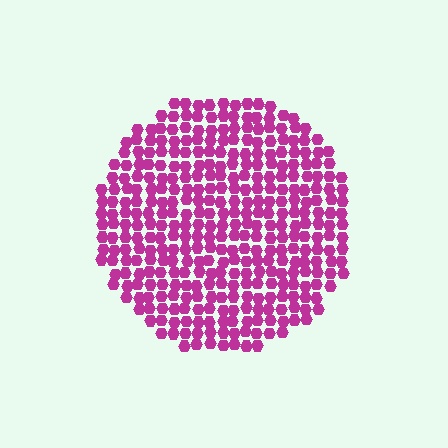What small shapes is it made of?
It is made of small hexagons.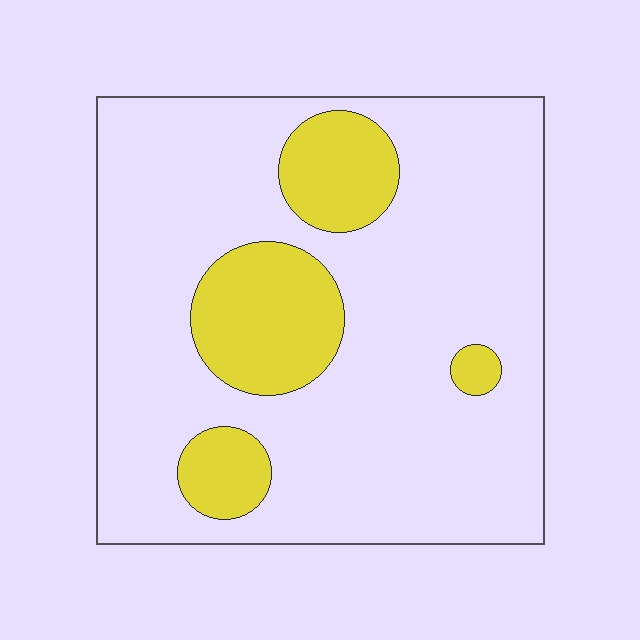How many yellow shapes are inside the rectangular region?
4.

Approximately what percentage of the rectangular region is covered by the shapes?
Approximately 20%.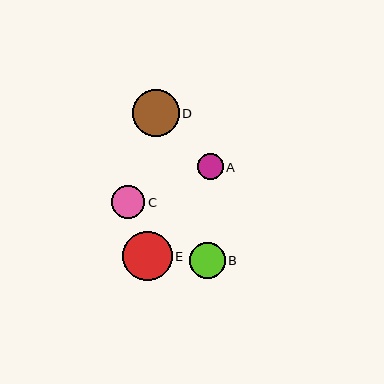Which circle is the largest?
Circle E is the largest with a size of approximately 49 pixels.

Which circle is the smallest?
Circle A is the smallest with a size of approximately 26 pixels.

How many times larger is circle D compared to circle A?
Circle D is approximately 1.8 times the size of circle A.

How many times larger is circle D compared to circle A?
Circle D is approximately 1.8 times the size of circle A.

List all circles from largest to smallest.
From largest to smallest: E, D, B, C, A.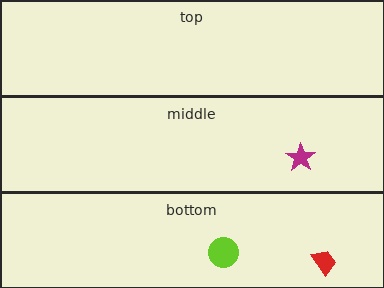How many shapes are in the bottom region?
2.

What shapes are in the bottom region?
The lime circle, the red trapezoid.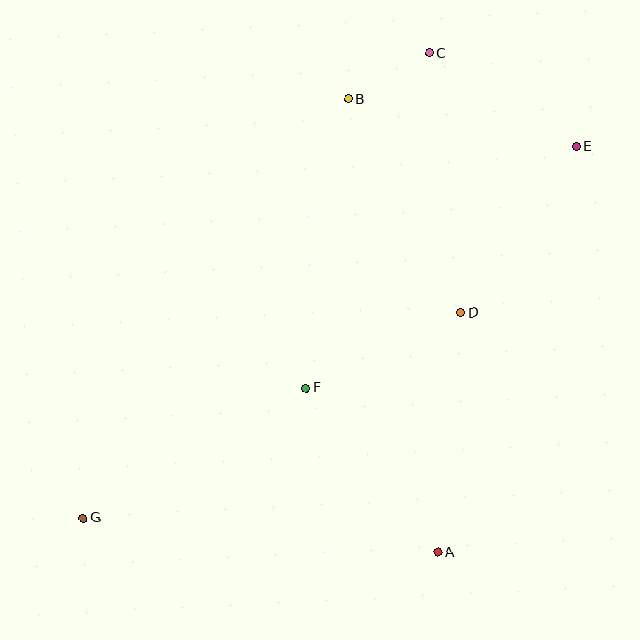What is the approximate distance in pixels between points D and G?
The distance between D and G is approximately 430 pixels.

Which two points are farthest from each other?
Points E and G are farthest from each other.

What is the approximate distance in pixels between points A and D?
The distance between A and D is approximately 240 pixels.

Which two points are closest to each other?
Points B and C are closest to each other.